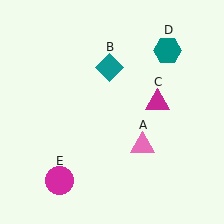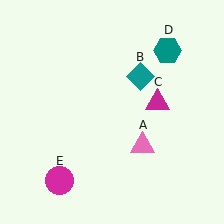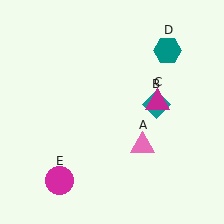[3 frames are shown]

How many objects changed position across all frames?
1 object changed position: teal diamond (object B).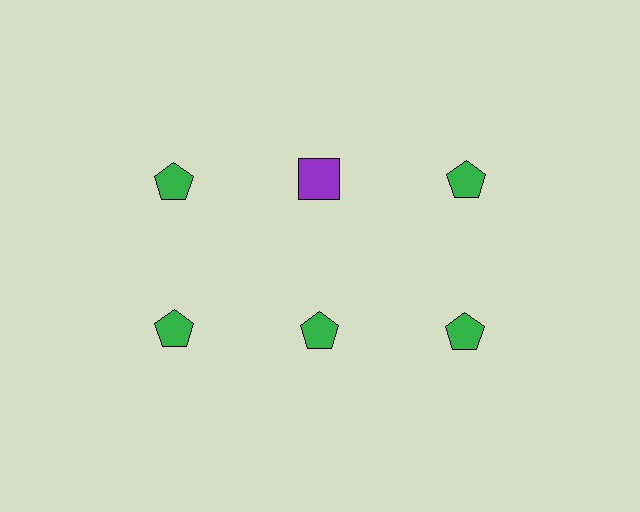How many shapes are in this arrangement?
There are 6 shapes arranged in a grid pattern.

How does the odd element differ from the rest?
It differs in both color (purple instead of green) and shape (square instead of pentagon).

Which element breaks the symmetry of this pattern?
The purple square in the top row, second from left column breaks the symmetry. All other shapes are green pentagons.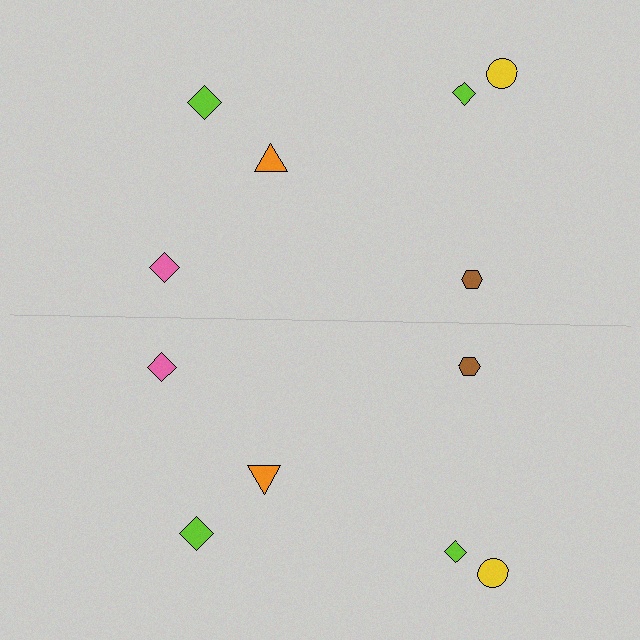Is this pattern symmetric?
Yes, this pattern has bilateral (reflection) symmetry.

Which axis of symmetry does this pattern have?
The pattern has a horizontal axis of symmetry running through the center of the image.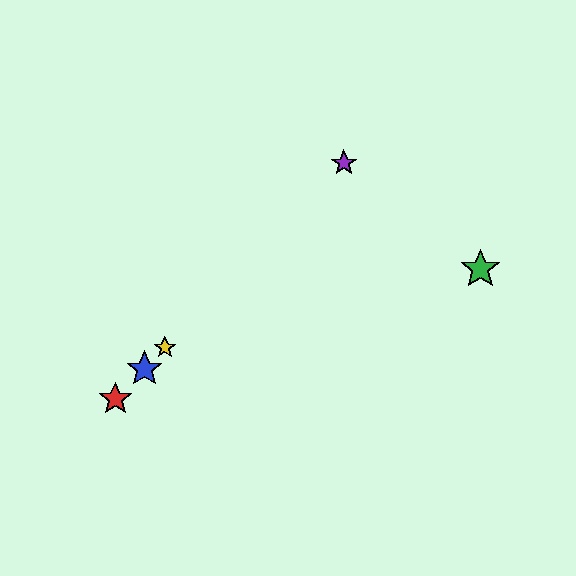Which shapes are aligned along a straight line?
The red star, the blue star, the yellow star, the purple star are aligned along a straight line.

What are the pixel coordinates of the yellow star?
The yellow star is at (165, 348).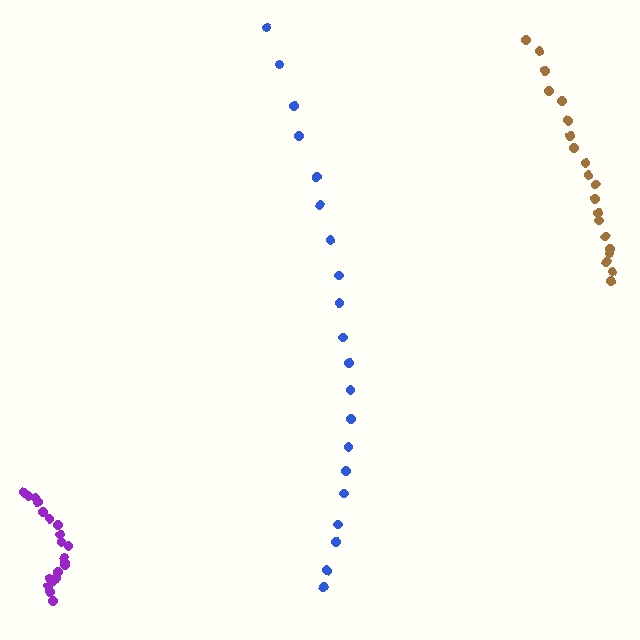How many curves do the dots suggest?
There are 3 distinct paths.